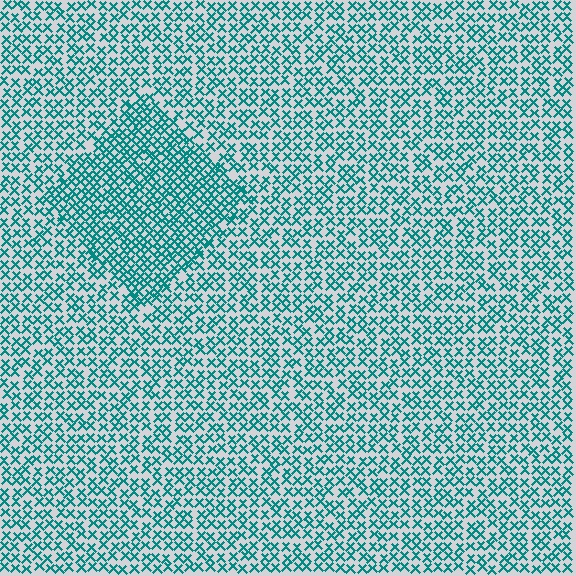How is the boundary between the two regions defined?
The boundary is defined by a change in element density (approximately 1.6x ratio). All elements are the same color, size, and shape.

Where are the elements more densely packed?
The elements are more densely packed inside the diamond boundary.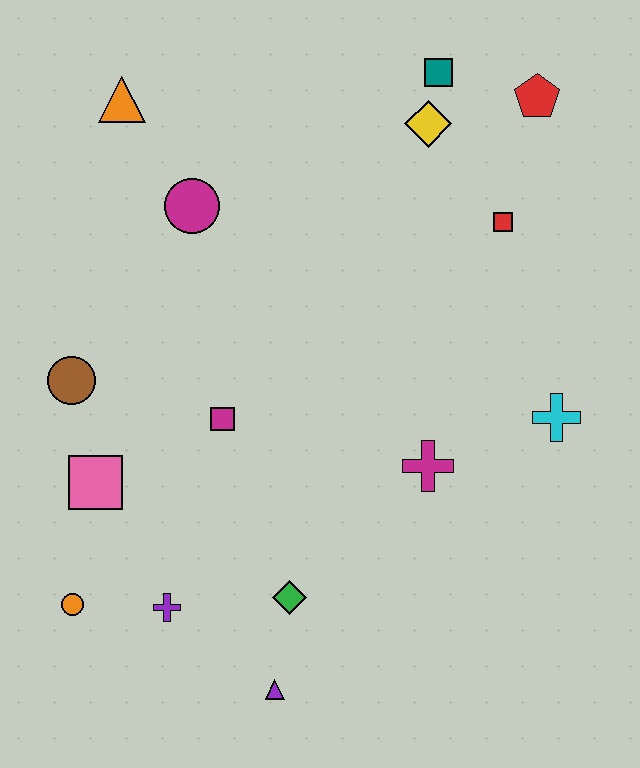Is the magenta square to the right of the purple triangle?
No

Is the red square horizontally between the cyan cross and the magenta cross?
Yes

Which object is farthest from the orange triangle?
The purple triangle is farthest from the orange triangle.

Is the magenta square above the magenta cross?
Yes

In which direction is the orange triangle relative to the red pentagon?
The orange triangle is to the left of the red pentagon.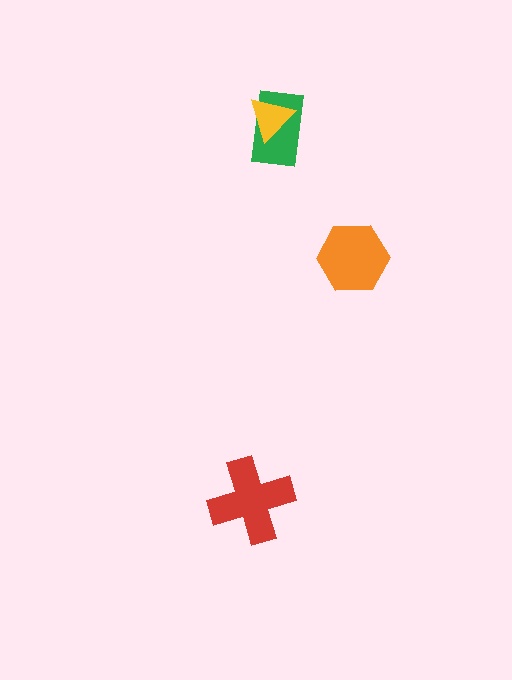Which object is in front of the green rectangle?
The yellow triangle is in front of the green rectangle.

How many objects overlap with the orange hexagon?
0 objects overlap with the orange hexagon.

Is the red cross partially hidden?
No, no other shape covers it.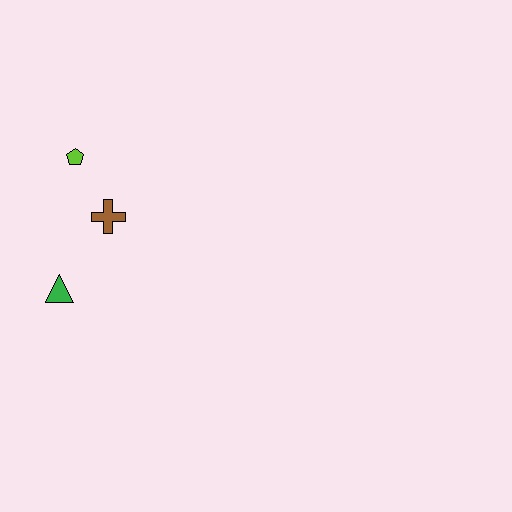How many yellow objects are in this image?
There are no yellow objects.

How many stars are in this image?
There are no stars.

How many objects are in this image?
There are 3 objects.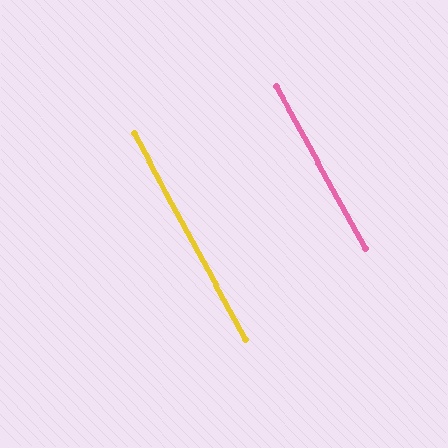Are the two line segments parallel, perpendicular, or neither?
Parallel — their directions differ by only 0.3°.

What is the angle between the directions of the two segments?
Approximately 0 degrees.